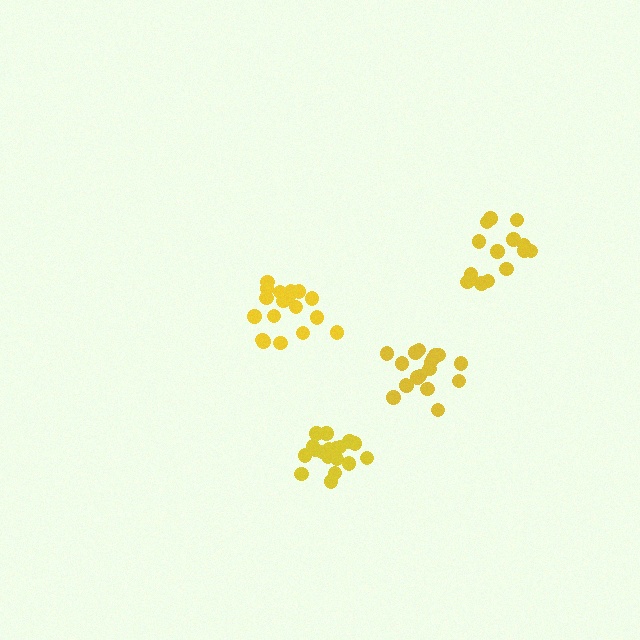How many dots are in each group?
Group 1: 18 dots, Group 2: 14 dots, Group 3: 18 dots, Group 4: 19 dots (69 total).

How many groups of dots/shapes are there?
There are 4 groups.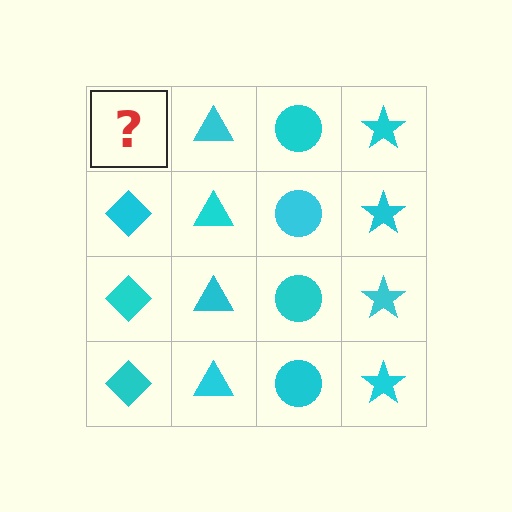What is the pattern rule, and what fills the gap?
The rule is that each column has a consistent shape. The gap should be filled with a cyan diamond.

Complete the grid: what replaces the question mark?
The question mark should be replaced with a cyan diamond.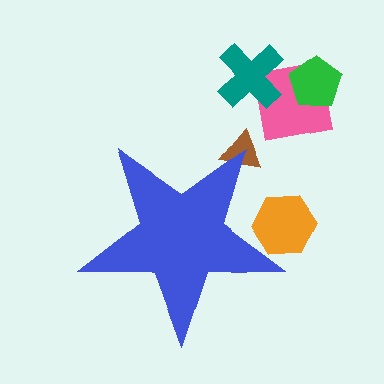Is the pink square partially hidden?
No, the pink square is fully visible.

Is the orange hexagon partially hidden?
Yes, the orange hexagon is partially hidden behind the blue star.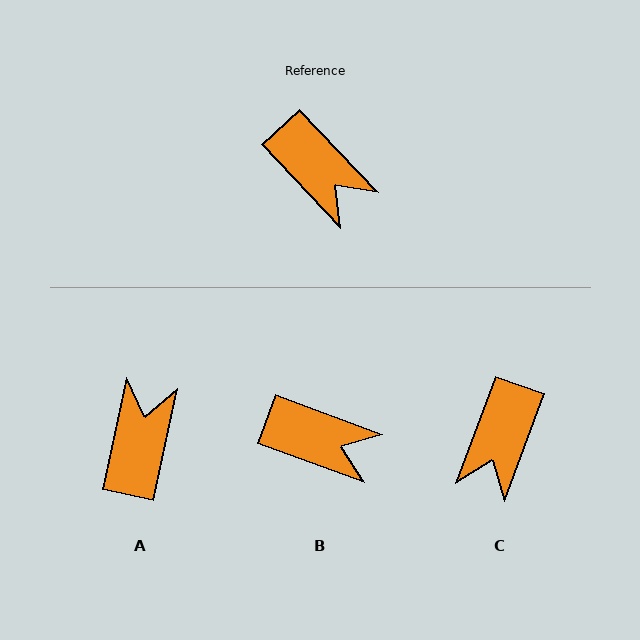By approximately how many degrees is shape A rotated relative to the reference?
Approximately 124 degrees counter-clockwise.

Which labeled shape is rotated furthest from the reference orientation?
A, about 124 degrees away.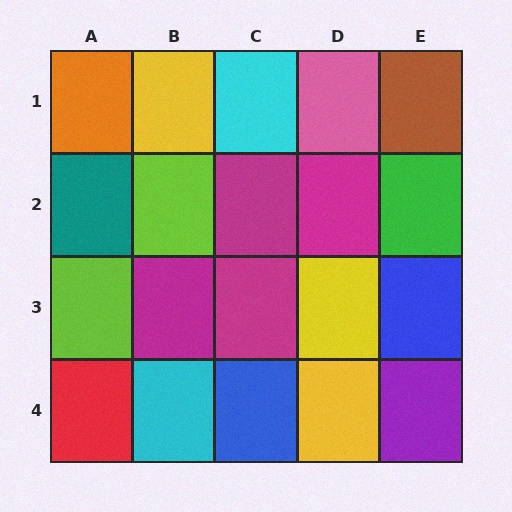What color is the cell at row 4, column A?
Red.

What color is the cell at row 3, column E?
Blue.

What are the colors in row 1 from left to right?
Orange, yellow, cyan, pink, brown.